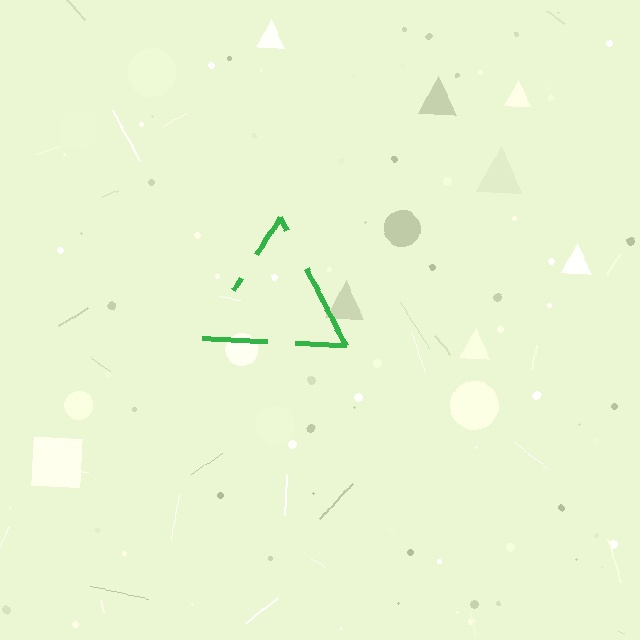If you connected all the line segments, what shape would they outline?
They would outline a triangle.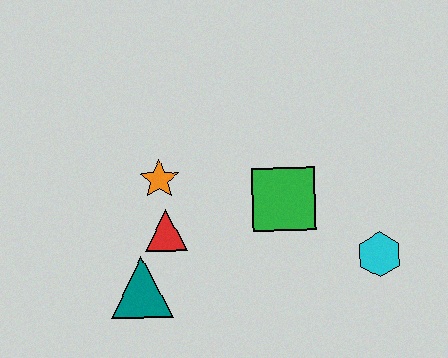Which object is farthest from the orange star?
The cyan hexagon is farthest from the orange star.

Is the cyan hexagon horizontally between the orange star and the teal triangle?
No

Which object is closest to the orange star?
The red triangle is closest to the orange star.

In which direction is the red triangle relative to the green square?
The red triangle is to the left of the green square.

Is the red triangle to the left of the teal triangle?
No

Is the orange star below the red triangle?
No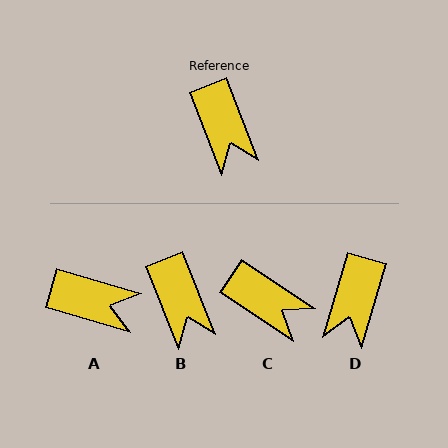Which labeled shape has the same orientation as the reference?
B.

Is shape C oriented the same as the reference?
No, it is off by about 35 degrees.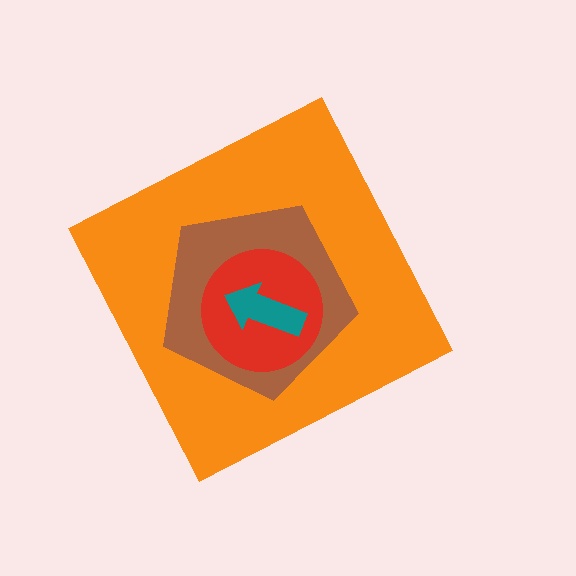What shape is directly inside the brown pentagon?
The red circle.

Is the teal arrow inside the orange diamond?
Yes.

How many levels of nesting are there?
4.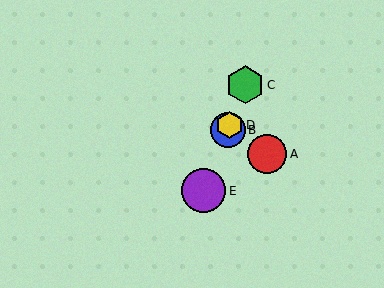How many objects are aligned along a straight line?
4 objects (B, C, D, E) are aligned along a straight line.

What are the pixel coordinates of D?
Object D is at (229, 125).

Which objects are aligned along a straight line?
Objects B, C, D, E are aligned along a straight line.